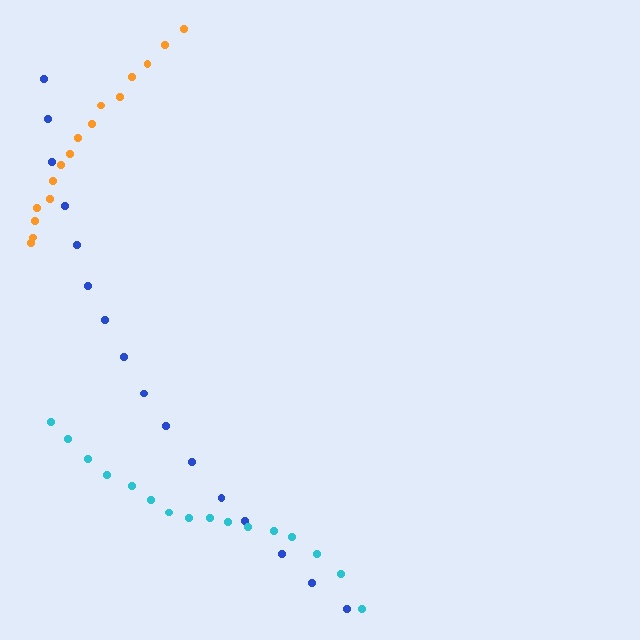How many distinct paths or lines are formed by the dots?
There are 3 distinct paths.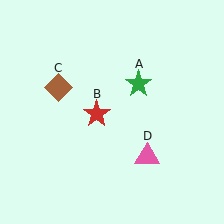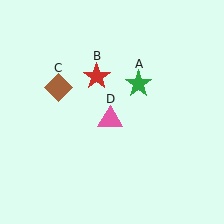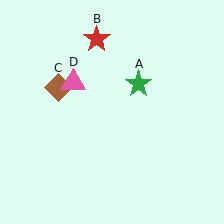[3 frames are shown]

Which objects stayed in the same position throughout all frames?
Green star (object A) and brown diamond (object C) remained stationary.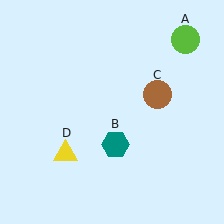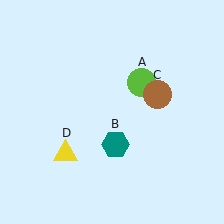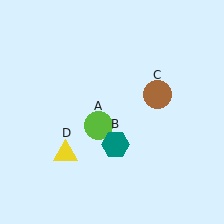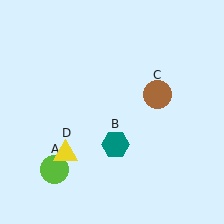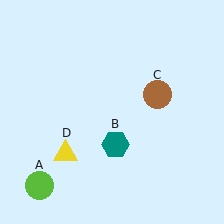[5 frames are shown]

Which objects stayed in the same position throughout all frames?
Teal hexagon (object B) and brown circle (object C) and yellow triangle (object D) remained stationary.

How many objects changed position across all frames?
1 object changed position: lime circle (object A).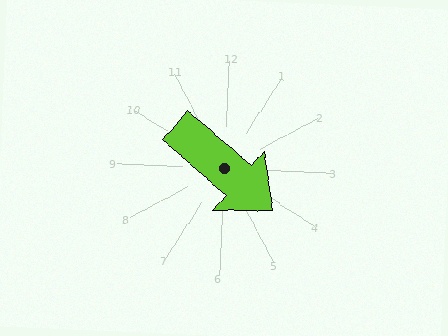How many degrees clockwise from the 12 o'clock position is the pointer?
Approximately 129 degrees.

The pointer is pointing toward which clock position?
Roughly 4 o'clock.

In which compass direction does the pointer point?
Southeast.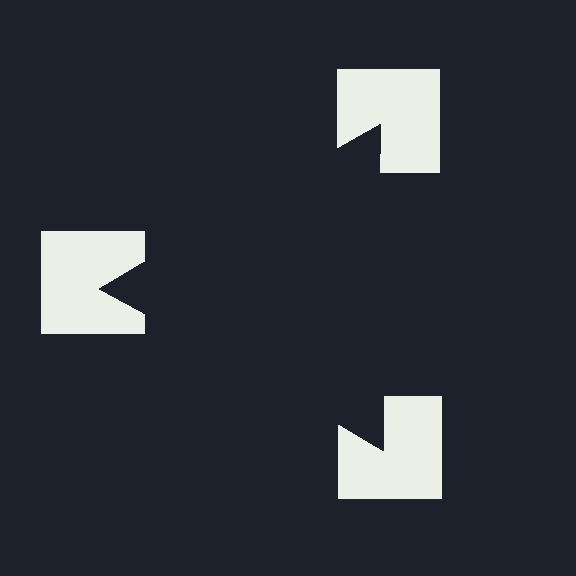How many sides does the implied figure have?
3 sides.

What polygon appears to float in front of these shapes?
An illusory triangle — its edges are inferred from the aligned wedge cuts in the notched squares, not physically drawn.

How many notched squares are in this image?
There are 3 — one at each vertex of the illusory triangle.